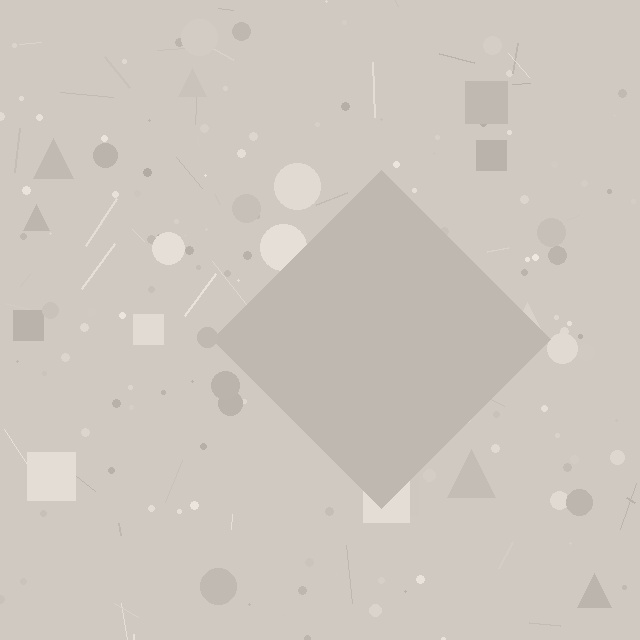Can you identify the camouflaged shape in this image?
The camouflaged shape is a diamond.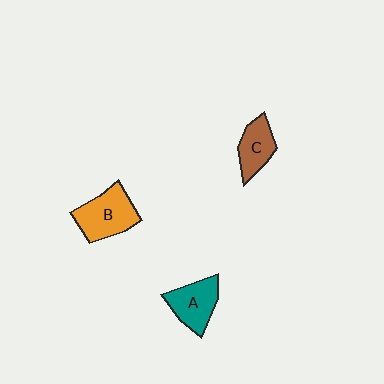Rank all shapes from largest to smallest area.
From largest to smallest: B (orange), A (teal), C (brown).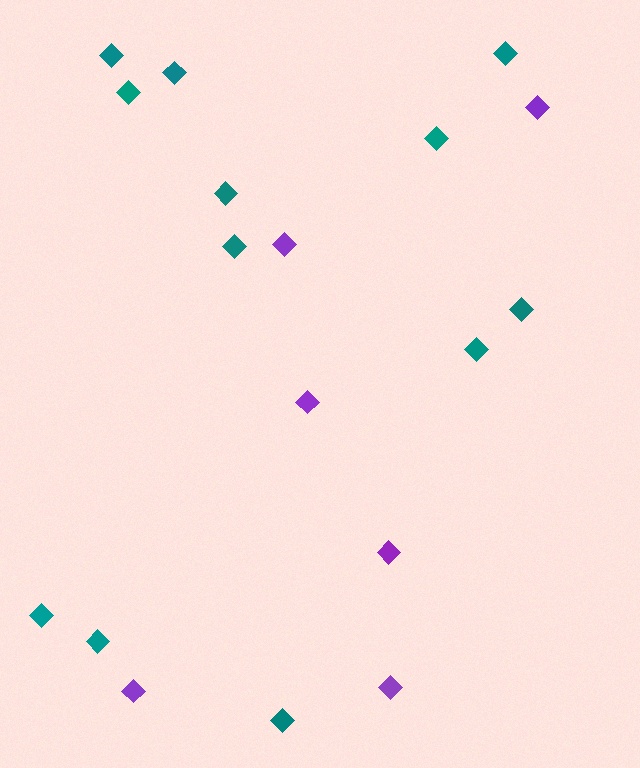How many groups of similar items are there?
There are 2 groups: one group of purple diamonds (6) and one group of teal diamonds (12).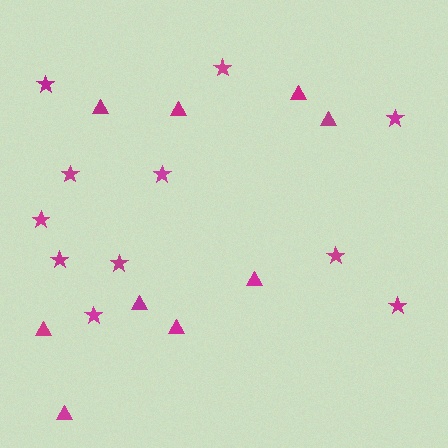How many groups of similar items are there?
There are 2 groups: one group of stars (11) and one group of triangles (9).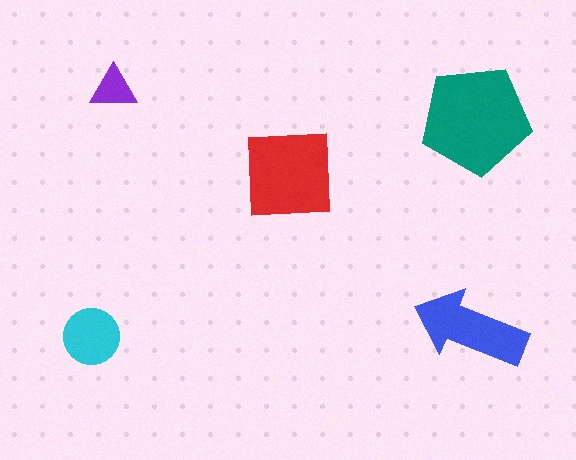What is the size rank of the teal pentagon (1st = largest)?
1st.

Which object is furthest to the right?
The teal pentagon is rightmost.